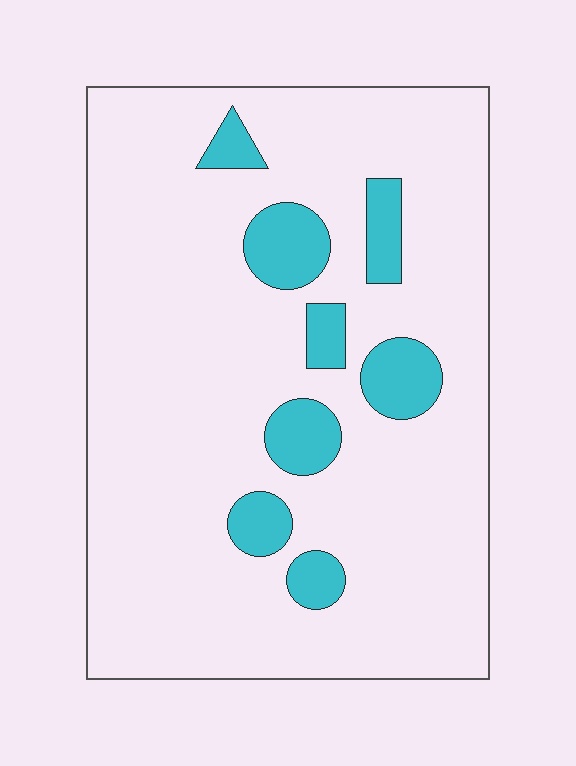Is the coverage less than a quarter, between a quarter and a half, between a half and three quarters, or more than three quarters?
Less than a quarter.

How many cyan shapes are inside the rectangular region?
8.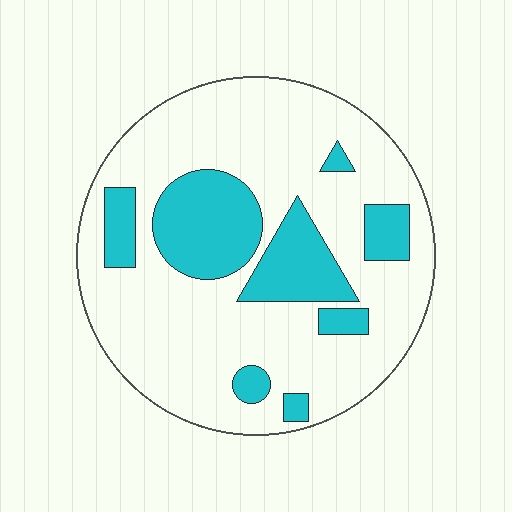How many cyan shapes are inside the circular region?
8.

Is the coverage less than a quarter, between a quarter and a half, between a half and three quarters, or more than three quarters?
Between a quarter and a half.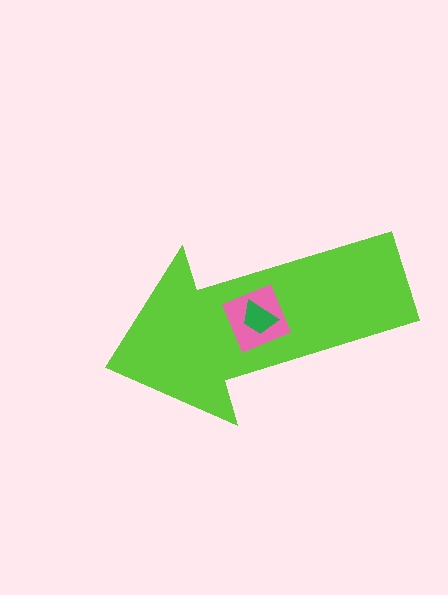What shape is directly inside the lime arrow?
The pink square.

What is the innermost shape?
The green trapezoid.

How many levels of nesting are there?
3.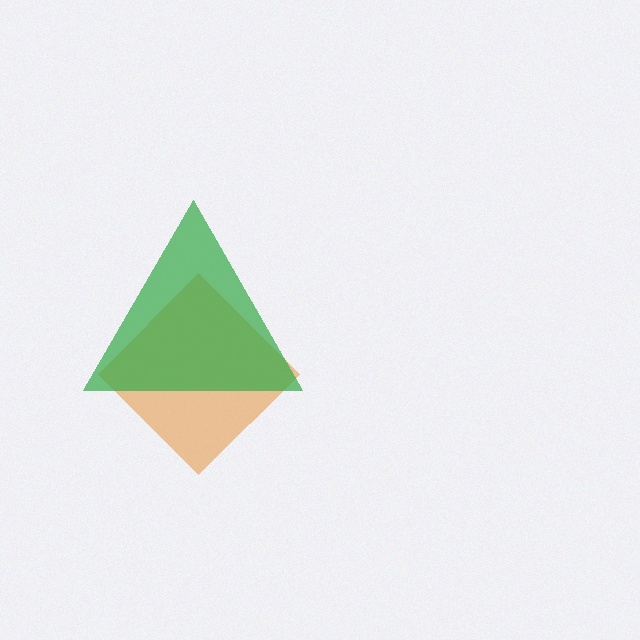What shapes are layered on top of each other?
The layered shapes are: an orange diamond, a green triangle.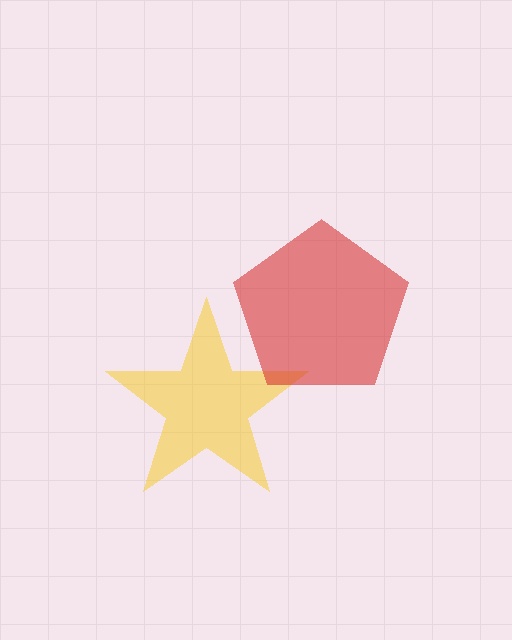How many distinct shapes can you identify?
There are 2 distinct shapes: a yellow star, a red pentagon.